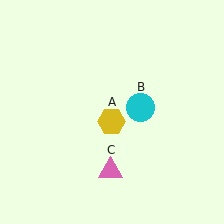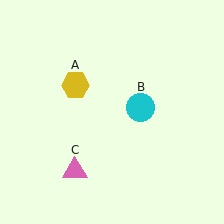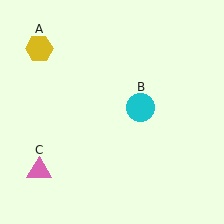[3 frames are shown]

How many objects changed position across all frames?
2 objects changed position: yellow hexagon (object A), pink triangle (object C).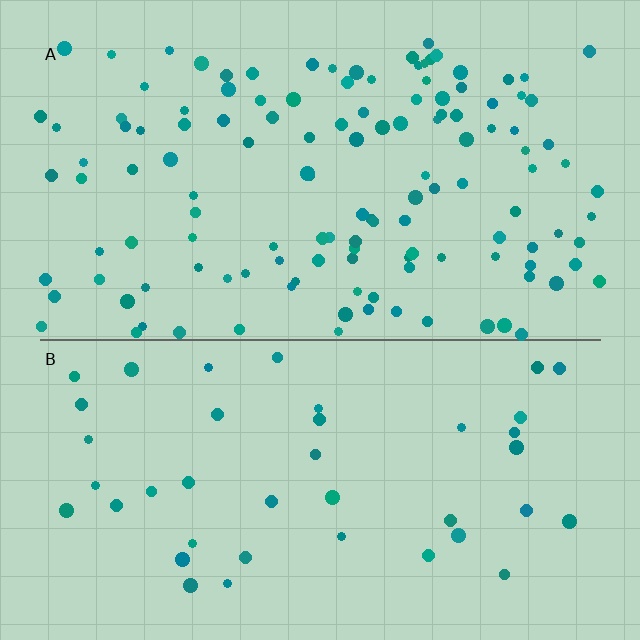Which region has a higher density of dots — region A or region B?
A (the top).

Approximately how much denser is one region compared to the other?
Approximately 3.2× — region A over region B.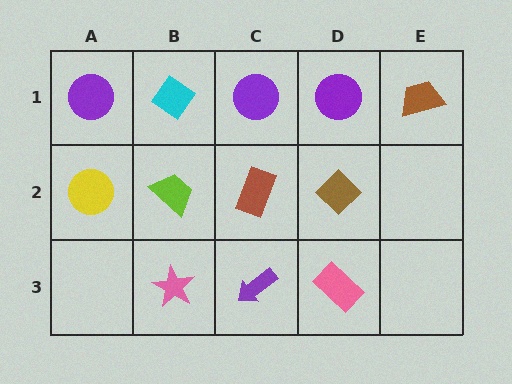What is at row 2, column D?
A brown diamond.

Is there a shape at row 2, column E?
No, that cell is empty.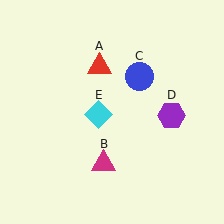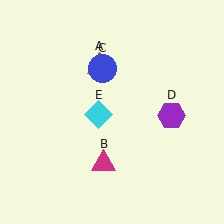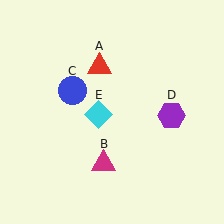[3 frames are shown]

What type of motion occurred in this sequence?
The blue circle (object C) rotated counterclockwise around the center of the scene.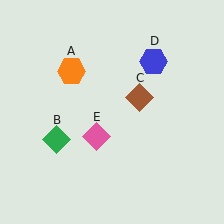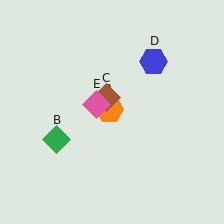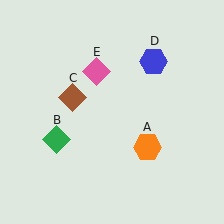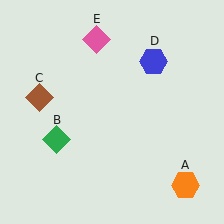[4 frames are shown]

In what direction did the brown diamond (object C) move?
The brown diamond (object C) moved left.